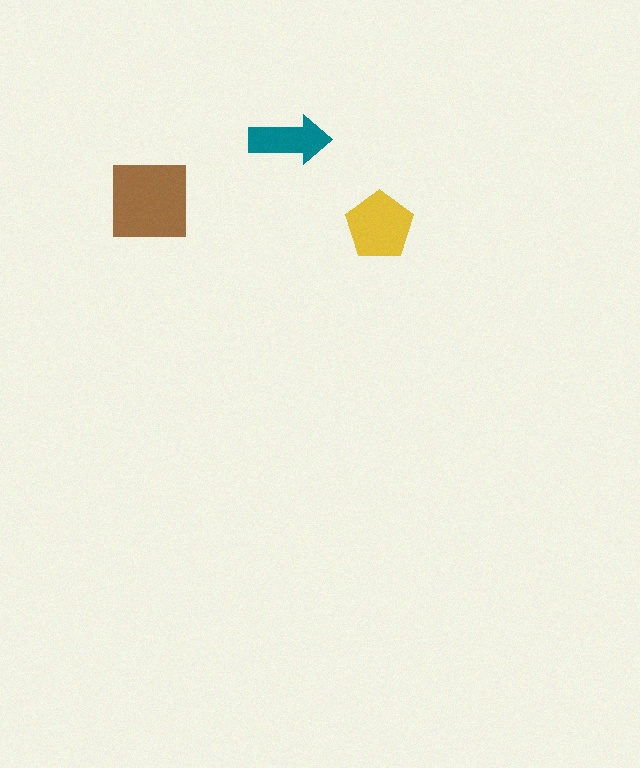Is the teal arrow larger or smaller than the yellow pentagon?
Smaller.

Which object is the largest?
The brown square.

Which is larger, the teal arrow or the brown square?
The brown square.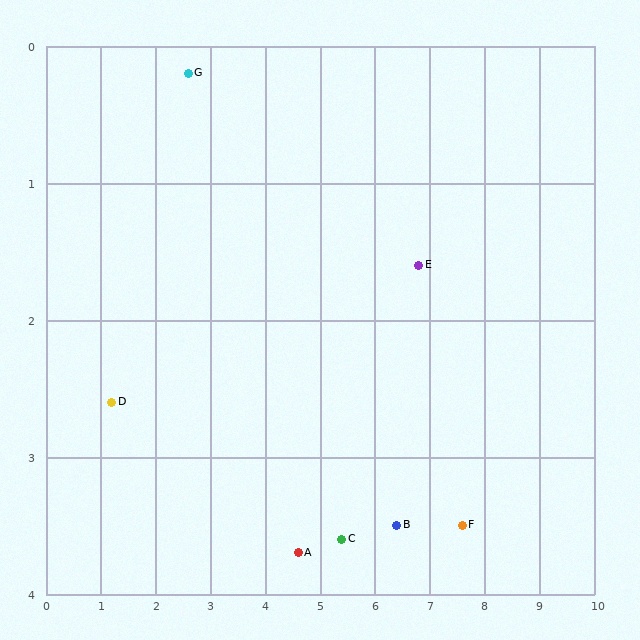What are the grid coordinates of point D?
Point D is at approximately (1.2, 2.6).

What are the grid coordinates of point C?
Point C is at approximately (5.4, 3.6).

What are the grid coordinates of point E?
Point E is at approximately (6.8, 1.6).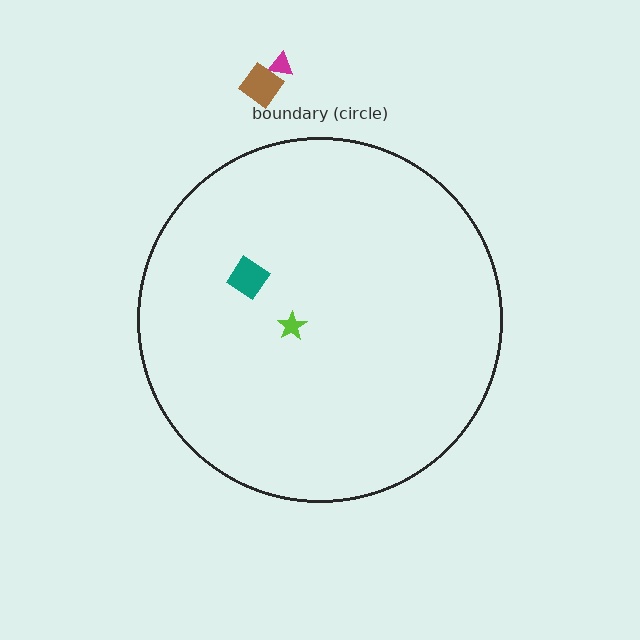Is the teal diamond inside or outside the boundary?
Inside.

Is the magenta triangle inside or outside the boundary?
Outside.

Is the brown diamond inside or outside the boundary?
Outside.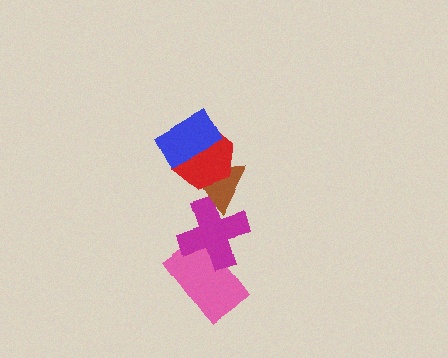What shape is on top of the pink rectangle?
The magenta cross is on top of the pink rectangle.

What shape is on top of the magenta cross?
The brown triangle is on top of the magenta cross.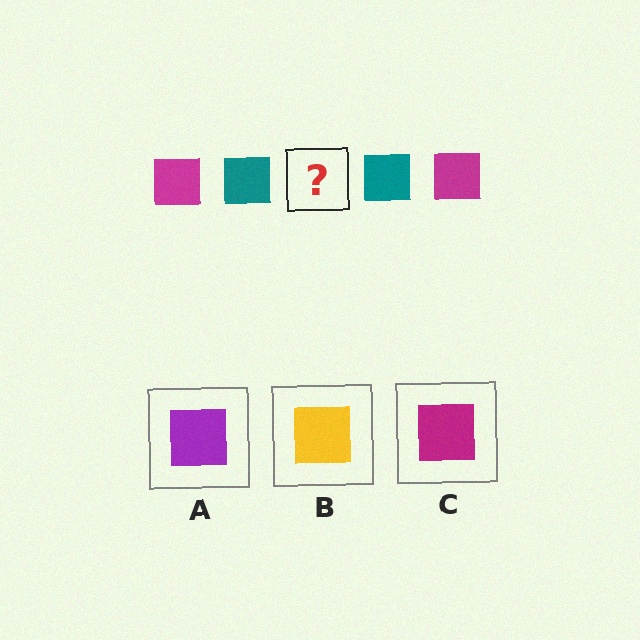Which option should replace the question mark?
Option C.